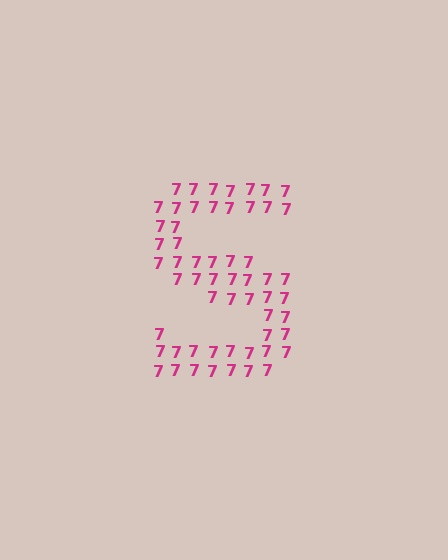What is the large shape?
The large shape is the letter S.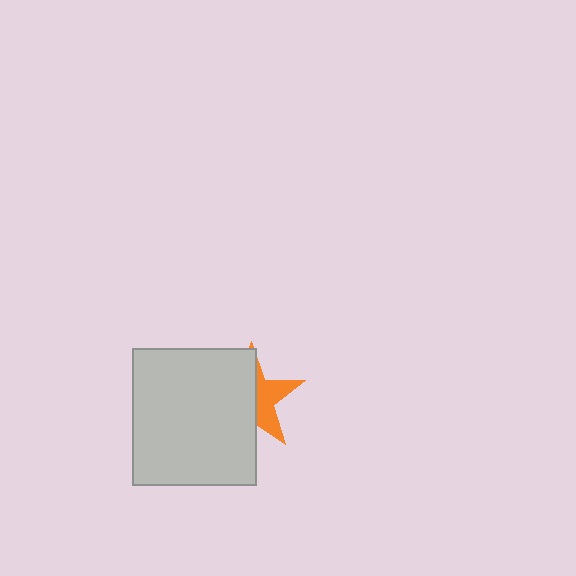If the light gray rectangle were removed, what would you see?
You would see the complete orange star.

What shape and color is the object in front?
The object in front is a light gray rectangle.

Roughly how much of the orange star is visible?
A small part of it is visible (roughly 39%).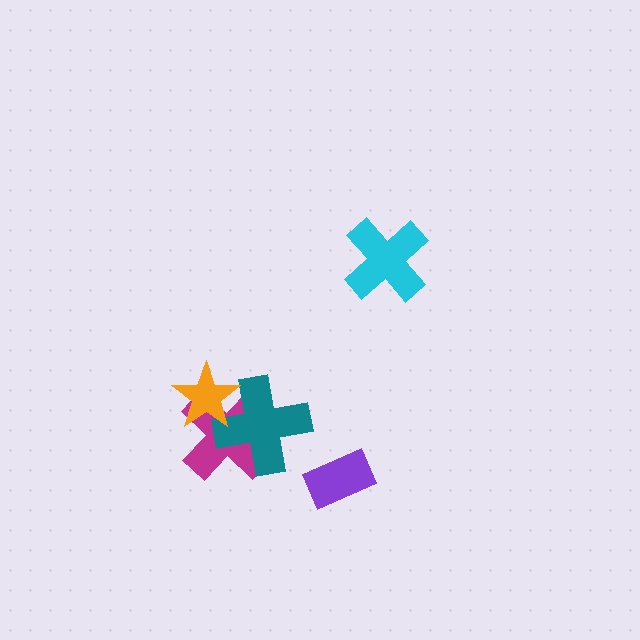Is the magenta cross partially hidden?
Yes, it is partially covered by another shape.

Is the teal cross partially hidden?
Yes, it is partially covered by another shape.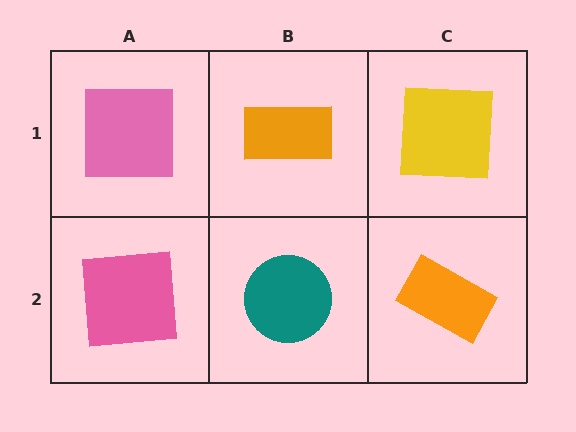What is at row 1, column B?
An orange rectangle.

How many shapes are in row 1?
3 shapes.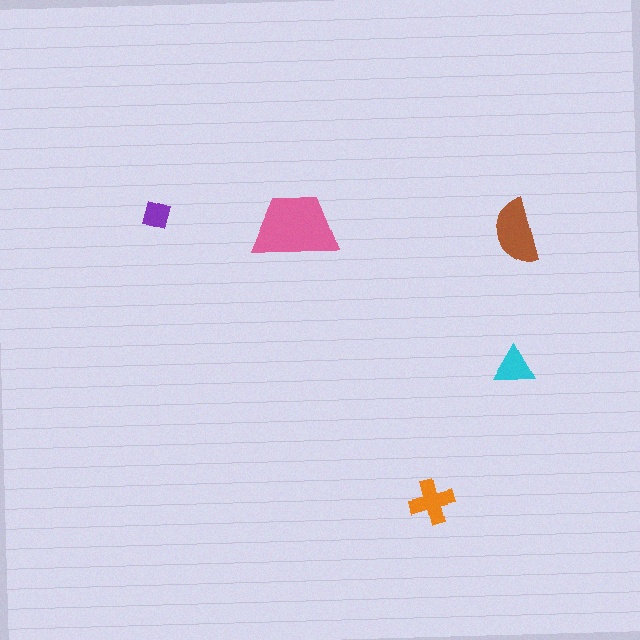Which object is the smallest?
The purple square.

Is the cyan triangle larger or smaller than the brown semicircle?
Smaller.